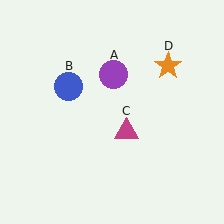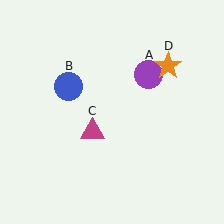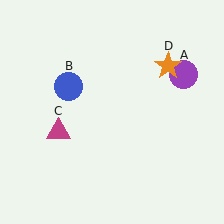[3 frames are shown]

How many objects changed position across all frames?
2 objects changed position: purple circle (object A), magenta triangle (object C).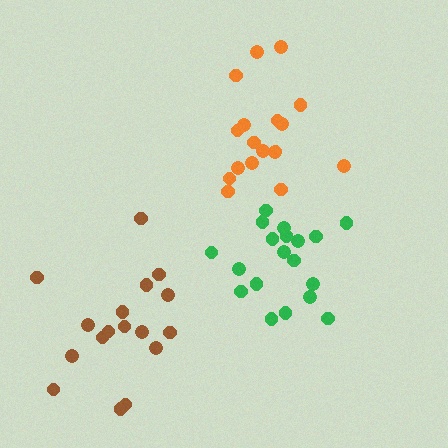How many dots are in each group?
Group 1: 18 dots, Group 2: 19 dots, Group 3: 17 dots (54 total).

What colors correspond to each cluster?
The clusters are colored: orange, green, brown.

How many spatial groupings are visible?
There are 3 spatial groupings.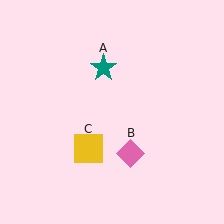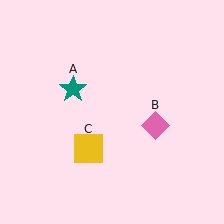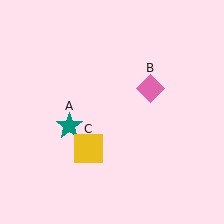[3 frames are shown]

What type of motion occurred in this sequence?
The teal star (object A), pink diamond (object B) rotated counterclockwise around the center of the scene.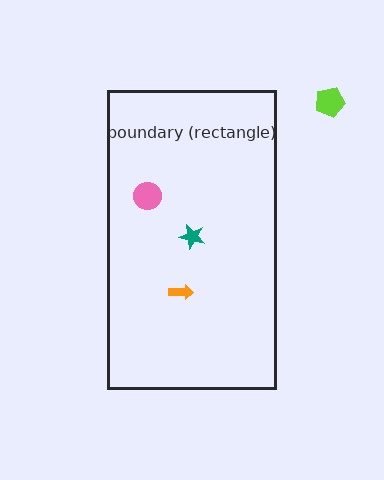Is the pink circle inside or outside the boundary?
Inside.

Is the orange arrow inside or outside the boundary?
Inside.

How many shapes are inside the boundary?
3 inside, 1 outside.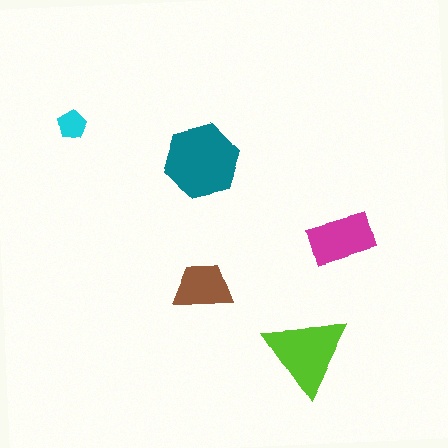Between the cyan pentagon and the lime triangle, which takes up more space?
The lime triangle.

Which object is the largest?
The teal hexagon.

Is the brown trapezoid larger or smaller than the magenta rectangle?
Smaller.